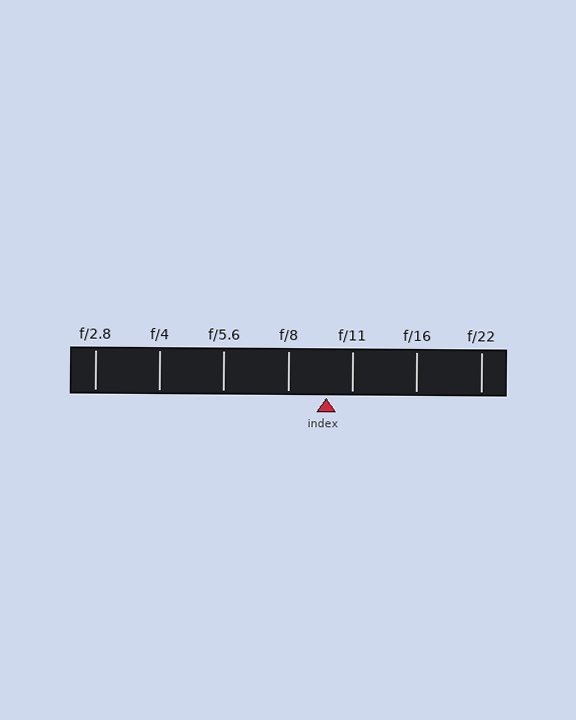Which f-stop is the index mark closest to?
The index mark is closest to f/11.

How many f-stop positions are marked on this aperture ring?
There are 7 f-stop positions marked.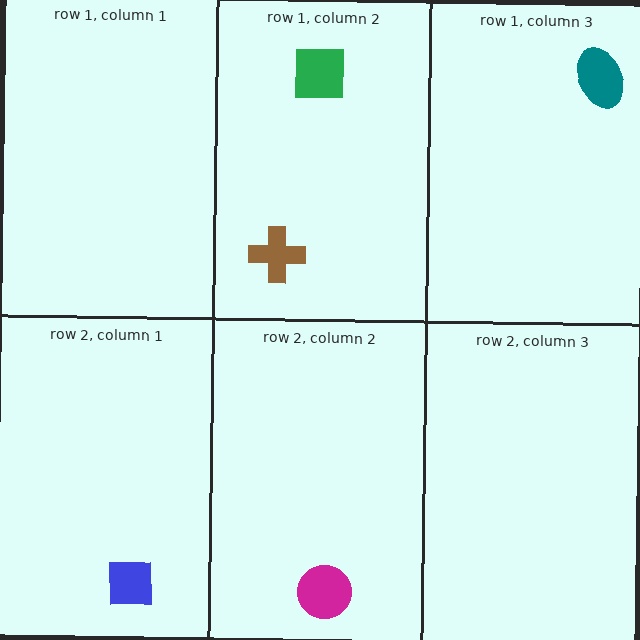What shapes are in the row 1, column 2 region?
The brown cross, the green square.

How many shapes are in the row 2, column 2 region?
1.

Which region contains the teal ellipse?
The row 1, column 3 region.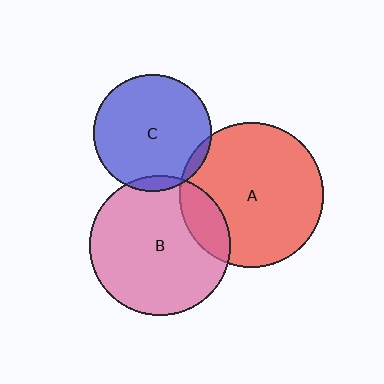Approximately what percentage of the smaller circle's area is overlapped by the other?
Approximately 5%.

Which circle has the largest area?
Circle A (red).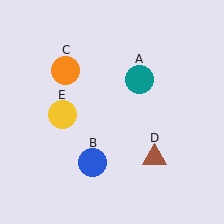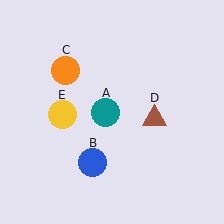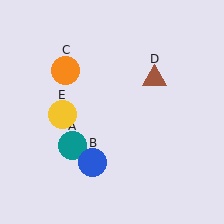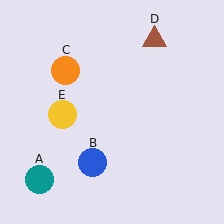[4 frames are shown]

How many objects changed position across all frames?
2 objects changed position: teal circle (object A), brown triangle (object D).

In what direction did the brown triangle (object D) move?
The brown triangle (object D) moved up.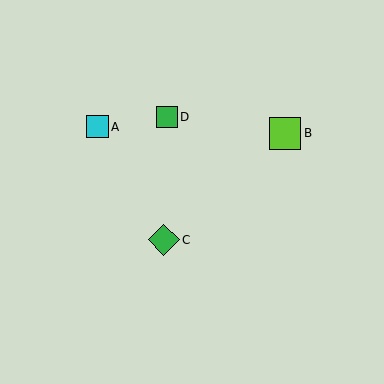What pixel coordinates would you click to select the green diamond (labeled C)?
Click at (164, 240) to select the green diamond C.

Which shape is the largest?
The lime square (labeled B) is the largest.